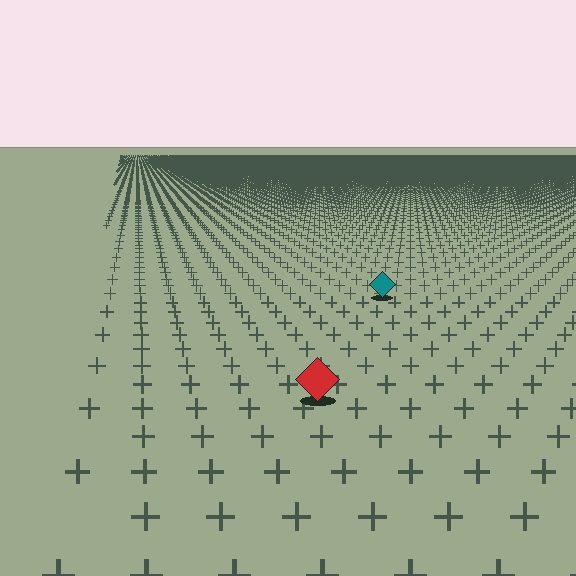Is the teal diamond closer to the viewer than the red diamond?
No. The red diamond is closer — you can tell from the texture gradient: the ground texture is coarser near it.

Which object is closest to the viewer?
The red diamond is closest. The texture marks near it are larger and more spread out.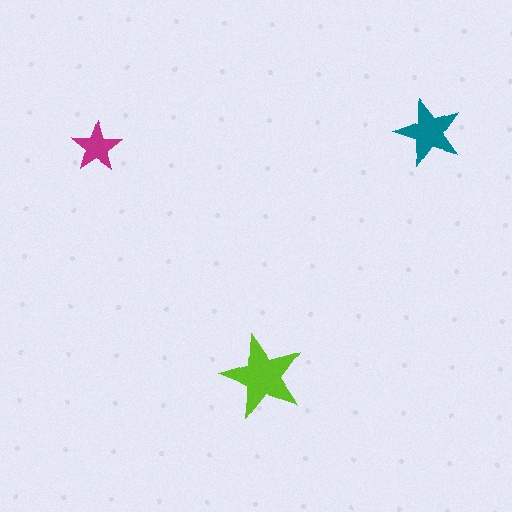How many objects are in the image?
There are 3 objects in the image.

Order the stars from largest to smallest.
the lime one, the teal one, the magenta one.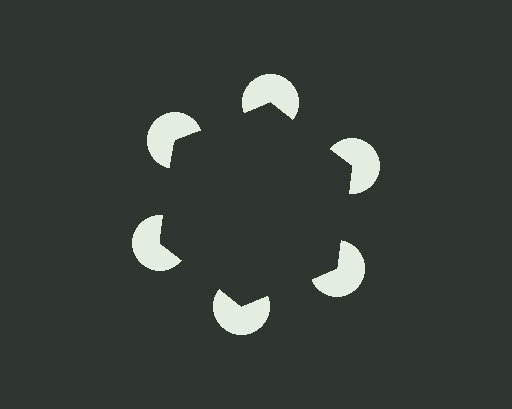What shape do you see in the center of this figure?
An illusory hexagon — its edges are inferred from the aligned wedge cuts in the pac-man discs, not physically drawn.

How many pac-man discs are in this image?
There are 6 — one at each vertex of the illusory hexagon.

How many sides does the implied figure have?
6 sides.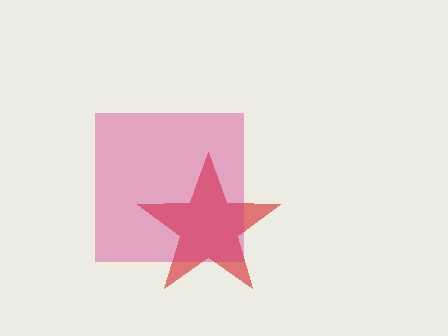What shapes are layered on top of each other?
The layered shapes are: a red star, a magenta square.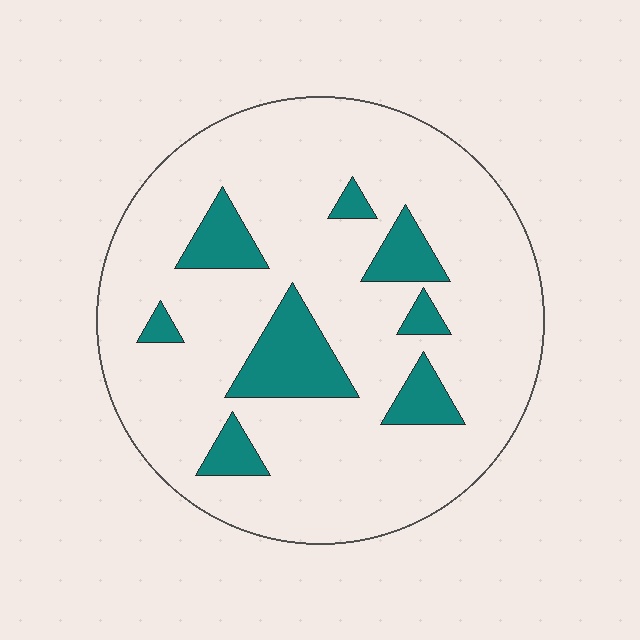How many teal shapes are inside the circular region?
8.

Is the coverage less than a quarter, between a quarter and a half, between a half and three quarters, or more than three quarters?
Less than a quarter.